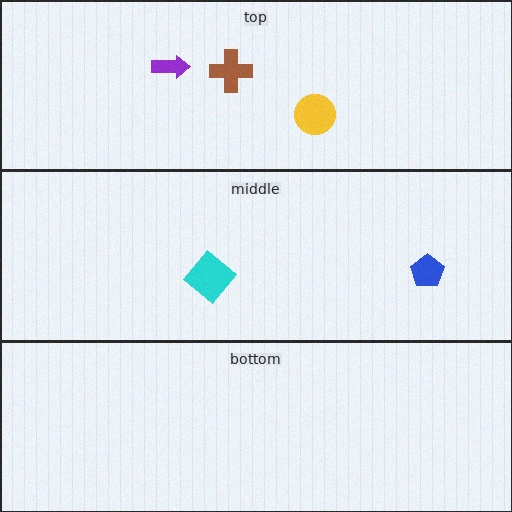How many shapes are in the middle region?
2.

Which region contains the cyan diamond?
The middle region.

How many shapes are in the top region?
3.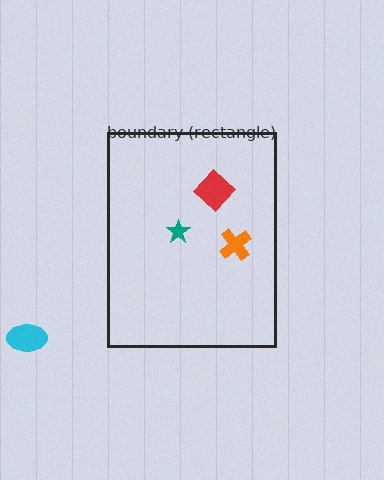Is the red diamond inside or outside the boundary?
Inside.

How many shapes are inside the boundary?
3 inside, 1 outside.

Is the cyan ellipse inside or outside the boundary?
Outside.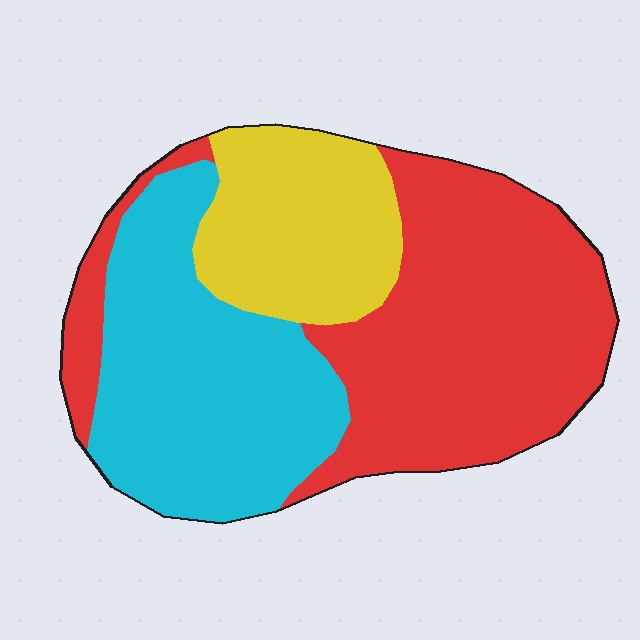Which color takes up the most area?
Red, at roughly 45%.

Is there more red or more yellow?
Red.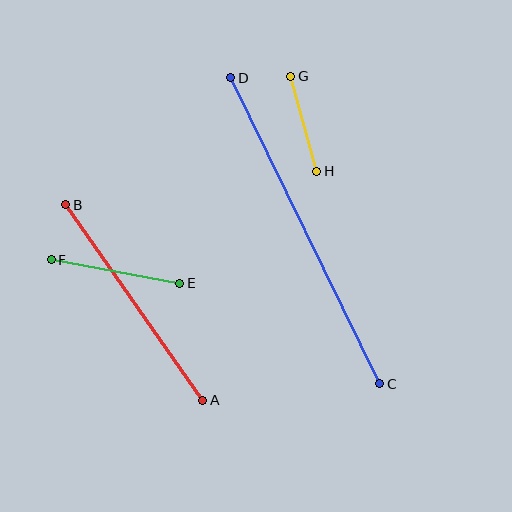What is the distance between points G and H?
The distance is approximately 99 pixels.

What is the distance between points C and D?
The distance is approximately 340 pixels.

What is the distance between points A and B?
The distance is approximately 239 pixels.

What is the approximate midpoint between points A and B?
The midpoint is at approximately (134, 302) pixels.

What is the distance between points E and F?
The distance is approximately 131 pixels.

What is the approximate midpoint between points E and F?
The midpoint is at approximately (115, 272) pixels.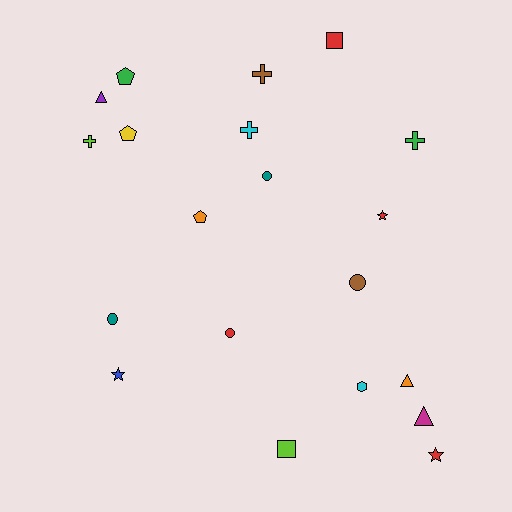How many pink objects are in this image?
There are no pink objects.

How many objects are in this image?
There are 20 objects.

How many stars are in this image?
There are 3 stars.